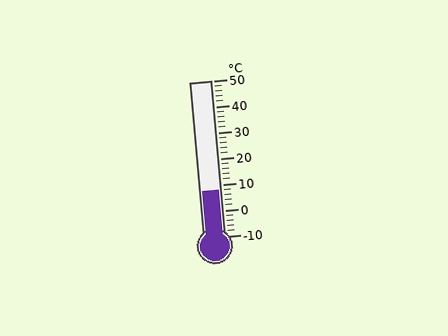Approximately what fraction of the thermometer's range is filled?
The thermometer is filled to approximately 30% of its range.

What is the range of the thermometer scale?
The thermometer scale ranges from -10°C to 50°C.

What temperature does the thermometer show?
The thermometer shows approximately 8°C.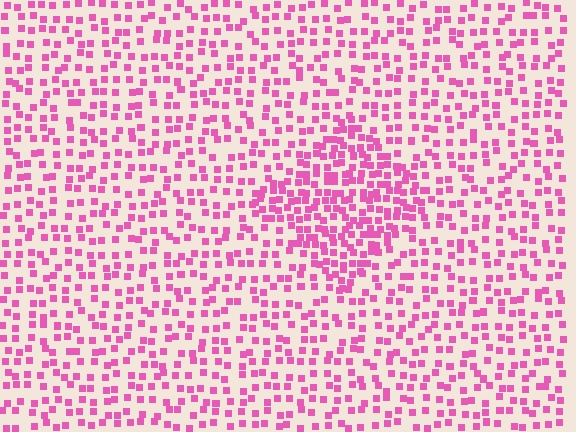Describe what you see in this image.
The image contains small pink elements arranged at two different densities. A diamond-shaped region is visible where the elements are more densely packed than the surrounding area.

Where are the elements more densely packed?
The elements are more densely packed inside the diamond boundary.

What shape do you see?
I see a diamond.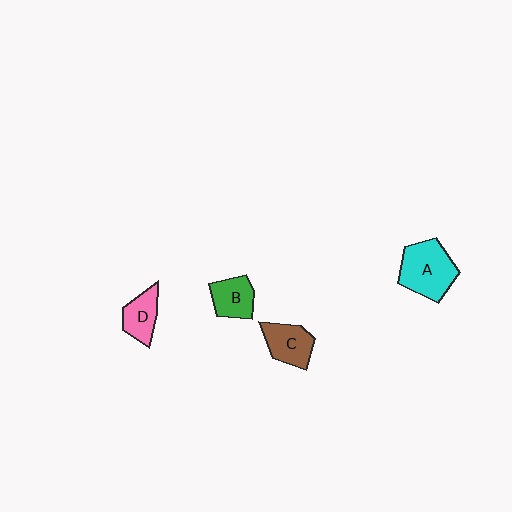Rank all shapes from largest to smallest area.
From largest to smallest: A (cyan), C (brown), B (green), D (pink).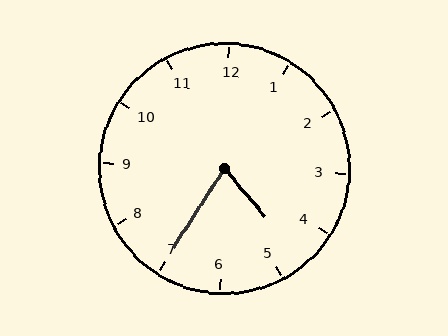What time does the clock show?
4:35.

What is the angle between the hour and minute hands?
Approximately 72 degrees.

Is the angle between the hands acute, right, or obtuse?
It is acute.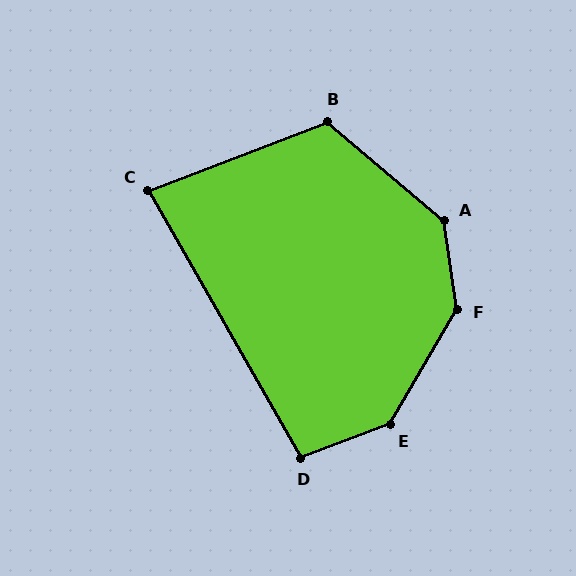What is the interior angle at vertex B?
Approximately 119 degrees (obtuse).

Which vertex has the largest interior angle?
F, at approximately 142 degrees.